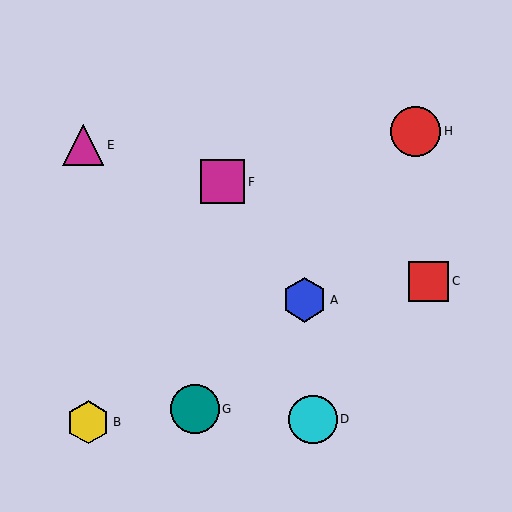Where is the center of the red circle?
The center of the red circle is at (416, 131).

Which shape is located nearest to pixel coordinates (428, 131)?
The red circle (labeled H) at (416, 131) is nearest to that location.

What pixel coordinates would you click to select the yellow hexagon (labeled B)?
Click at (88, 422) to select the yellow hexagon B.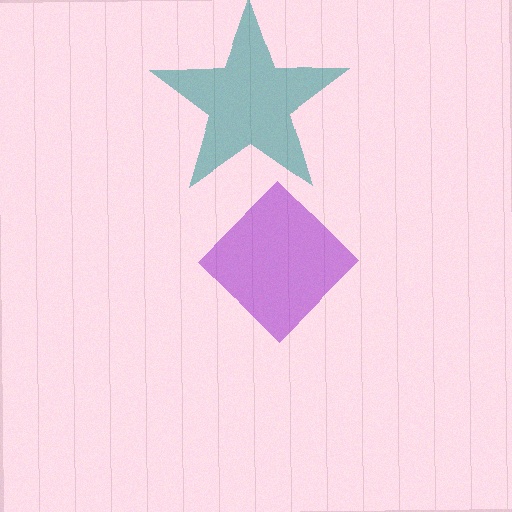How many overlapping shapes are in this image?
There are 2 overlapping shapes in the image.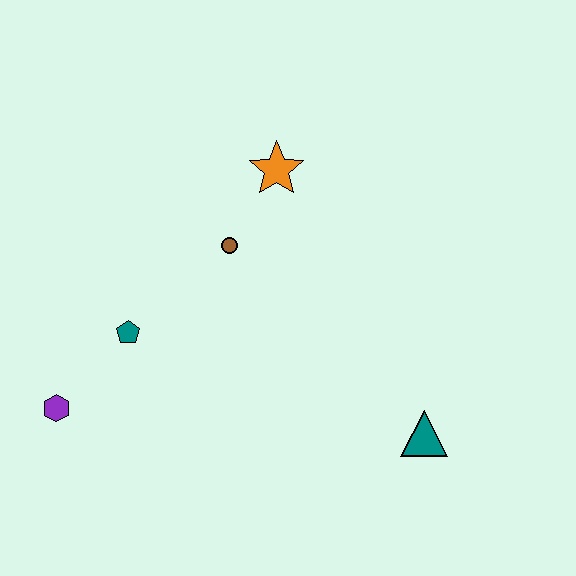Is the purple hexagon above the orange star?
No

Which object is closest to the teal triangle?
The brown circle is closest to the teal triangle.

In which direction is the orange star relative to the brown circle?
The orange star is above the brown circle.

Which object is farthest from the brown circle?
The teal triangle is farthest from the brown circle.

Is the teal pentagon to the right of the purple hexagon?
Yes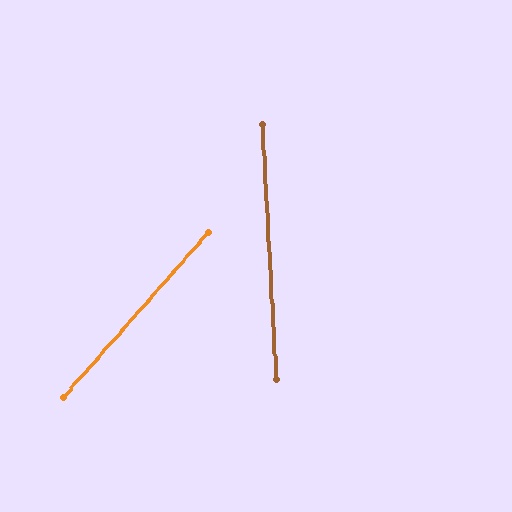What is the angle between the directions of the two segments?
Approximately 45 degrees.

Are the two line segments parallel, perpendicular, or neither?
Neither parallel nor perpendicular — they differ by about 45°.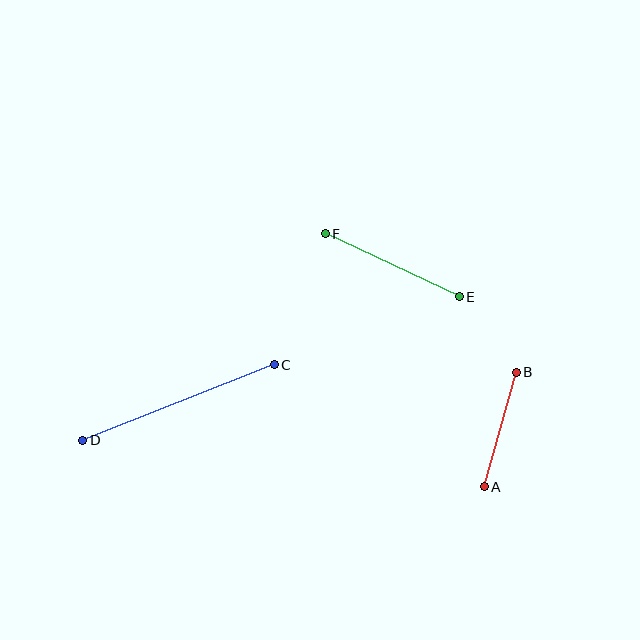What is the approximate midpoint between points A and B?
The midpoint is at approximately (500, 429) pixels.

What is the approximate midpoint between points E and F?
The midpoint is at approximately (392, 265) pixels.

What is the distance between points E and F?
The distance is approximately 148 pixels.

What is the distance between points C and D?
The distance is approximately 205 pixels.